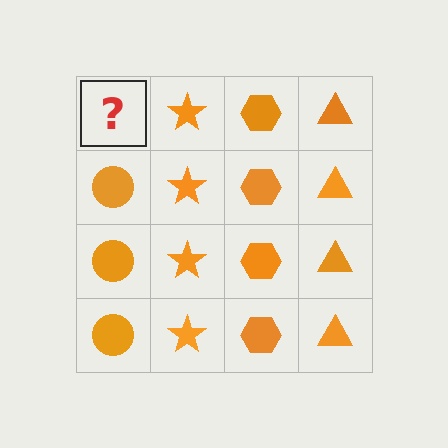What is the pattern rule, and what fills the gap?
The rule is that each column has a consistent shape. The gap should be filled with an orange circle.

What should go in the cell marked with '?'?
The missing cell should contain an orange circle.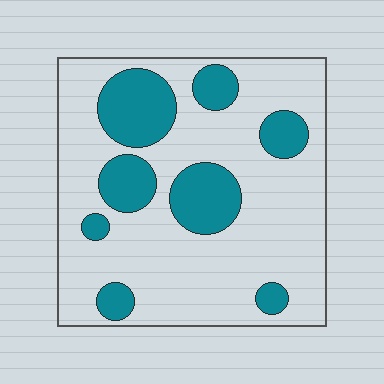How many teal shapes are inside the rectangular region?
8.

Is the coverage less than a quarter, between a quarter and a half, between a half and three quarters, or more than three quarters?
Between a quarter and a half.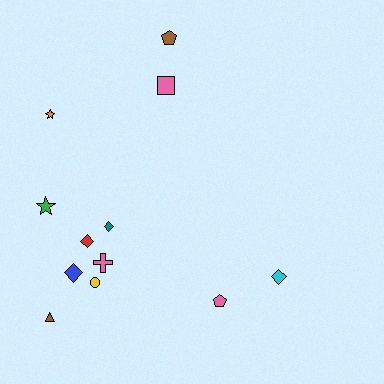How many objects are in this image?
There are 12 objects.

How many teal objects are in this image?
There is 1 teal object.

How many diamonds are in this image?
There are 4 diamonds.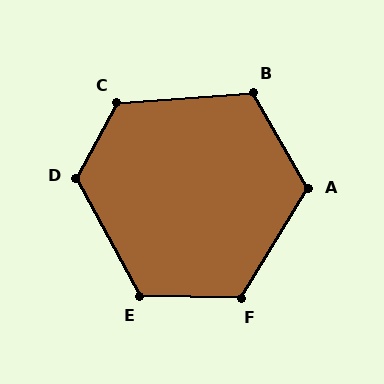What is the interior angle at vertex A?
Approximately 118 degrees (obtuse).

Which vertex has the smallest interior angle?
B, at approximately 116 degrees.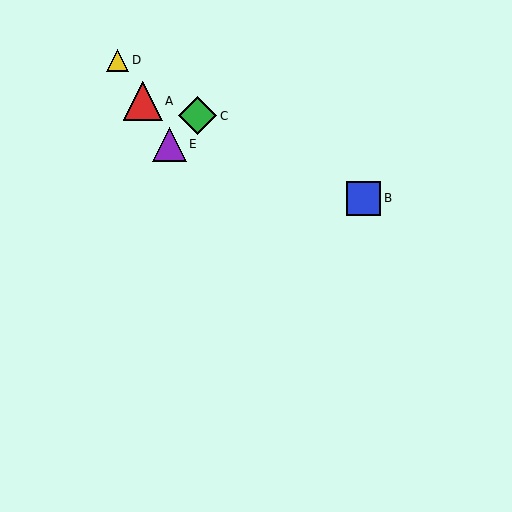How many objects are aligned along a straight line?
3 objects (A, D, E) are aligned along a straight line.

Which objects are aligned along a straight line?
Objects A, D, E are aligned along a straight line.